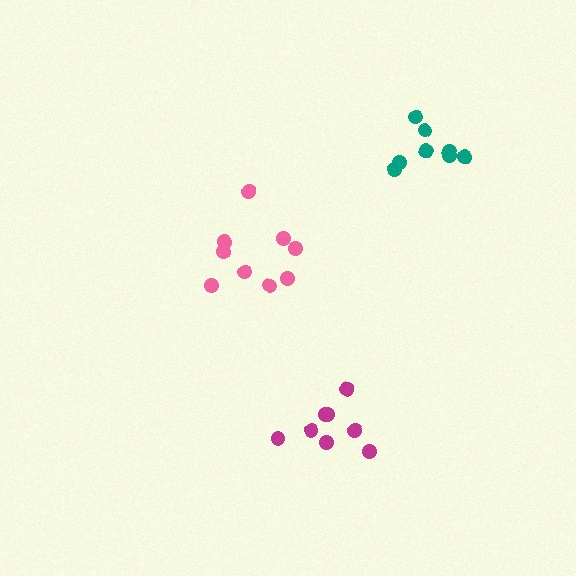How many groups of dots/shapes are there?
There are 3 groups.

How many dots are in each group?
Group 1: 8 dots, Group 2: 9 dots, Group 3: 8 dots (25 total).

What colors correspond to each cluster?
The clusters are colored: magenta, pink, teal.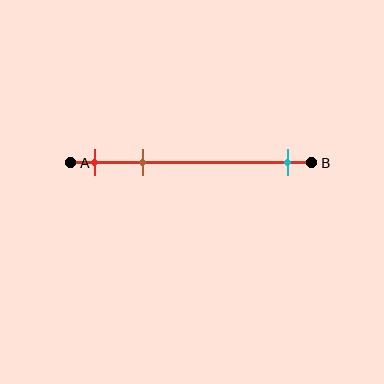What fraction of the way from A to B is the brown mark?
The brown mark is approximately 30% (0.3) of the way from A to B.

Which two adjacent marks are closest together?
The red and brown marks are the closest adjacent pair.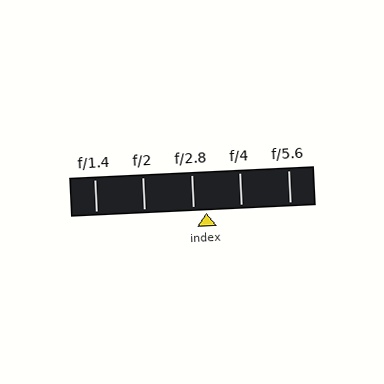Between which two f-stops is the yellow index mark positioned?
The index mark is between f/2.8 and f/4.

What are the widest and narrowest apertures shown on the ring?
The widest aperture shown is f/1.4 and the narrowest is f/5.6.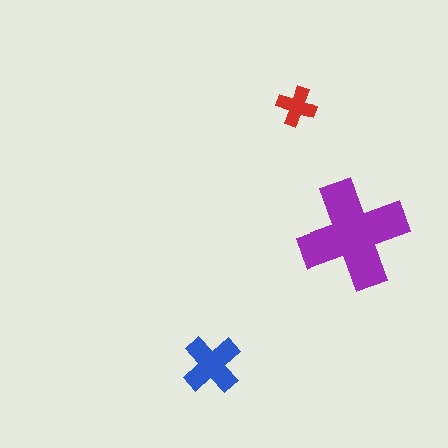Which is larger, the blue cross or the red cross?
The blue one.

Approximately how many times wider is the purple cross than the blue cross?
About 2 times wider.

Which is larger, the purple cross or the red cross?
The purple one.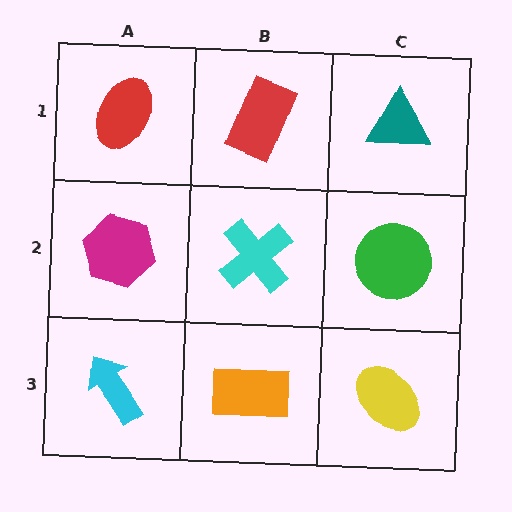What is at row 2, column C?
A green circle.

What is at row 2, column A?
A magenta hexagon.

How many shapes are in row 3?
3 shapes.